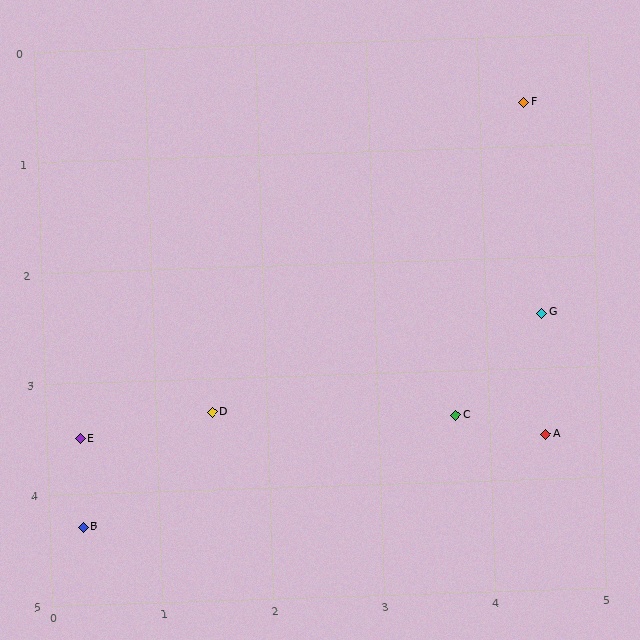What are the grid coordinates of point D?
Point D is at approximately (1.5, 3.3).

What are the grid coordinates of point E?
Point E is at approximately (0.3, 3.5).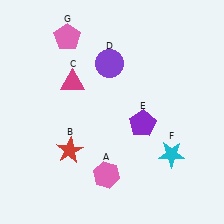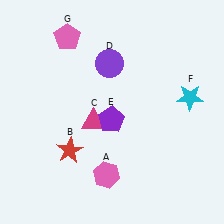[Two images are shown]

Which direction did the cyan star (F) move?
The cyan star (F) moved up.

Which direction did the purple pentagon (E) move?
The purple pentagon (E) moved left.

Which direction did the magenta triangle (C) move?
The magenta triangle (C) moved down.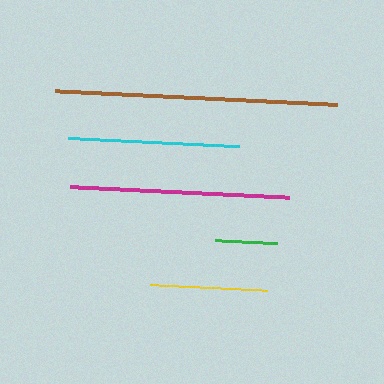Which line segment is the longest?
The brown line is the longest at approximately 282 pixels.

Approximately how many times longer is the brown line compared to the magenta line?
The brown line is approximately 1.3 times the length of the magenta line.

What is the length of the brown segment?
The brown segment is approximately 282 pixels long.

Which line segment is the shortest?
The green line is the shortest at approximately 62 pixels.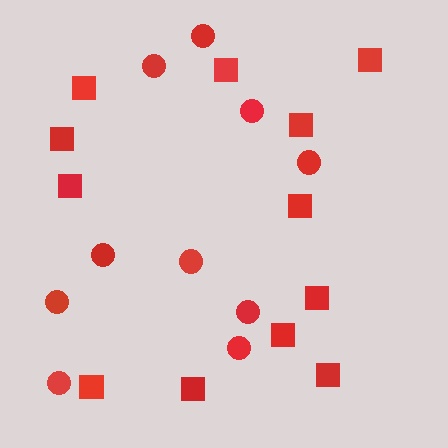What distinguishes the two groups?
There are 2 groups: one group of circles (10) and one group of squares (12).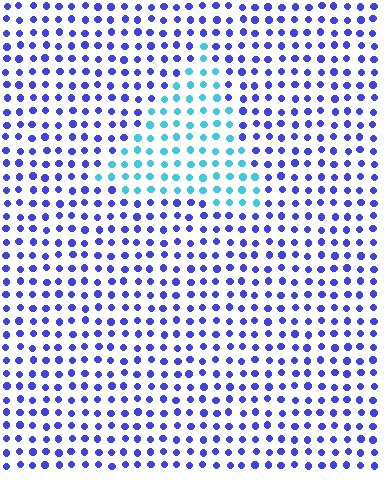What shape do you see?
I see a triangle.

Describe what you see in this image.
The image is filled with small blue elements in a uniform arrangement. A triangle-shaped region is visible where the elements are tinted to a slightly different hue, forming a subtle color boundary.